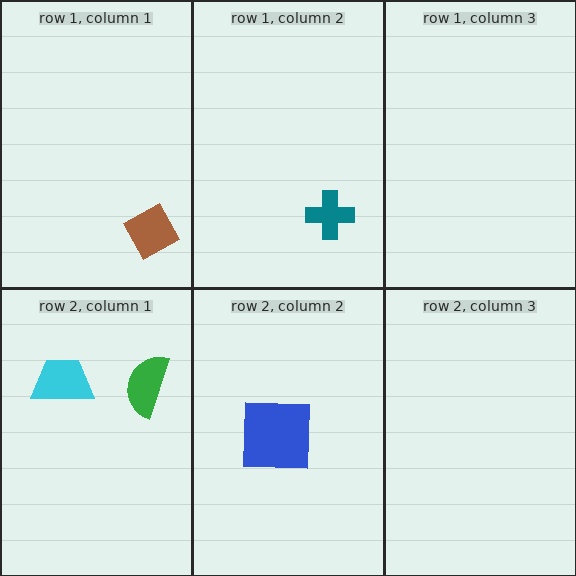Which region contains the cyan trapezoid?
The row 2, column 1 region.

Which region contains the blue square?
The row 2, column 2 region.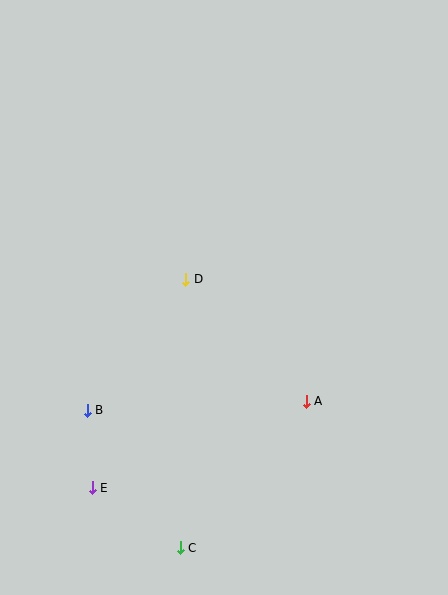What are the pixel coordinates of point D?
Point D is at (186, 279).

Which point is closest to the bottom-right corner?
Point A is closest to the bottom-right corner.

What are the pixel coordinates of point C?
Point C is at (180, 548).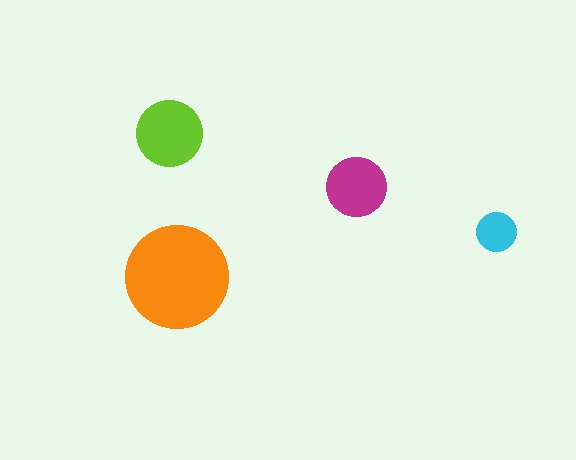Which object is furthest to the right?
The cyan circle is rightmost.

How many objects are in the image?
There are 4 objects in the image.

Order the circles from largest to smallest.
the orange one, the lime one, the magenta one, the cyan one.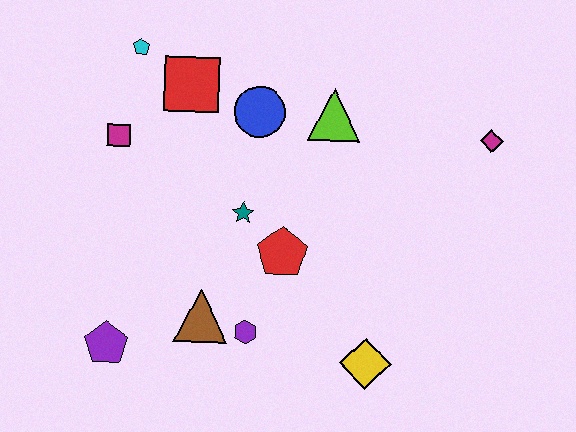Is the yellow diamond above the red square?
No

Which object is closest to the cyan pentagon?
The red square is closest to the cyan pentagon.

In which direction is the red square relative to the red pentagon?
The red square is above the red pentagon.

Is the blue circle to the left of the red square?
No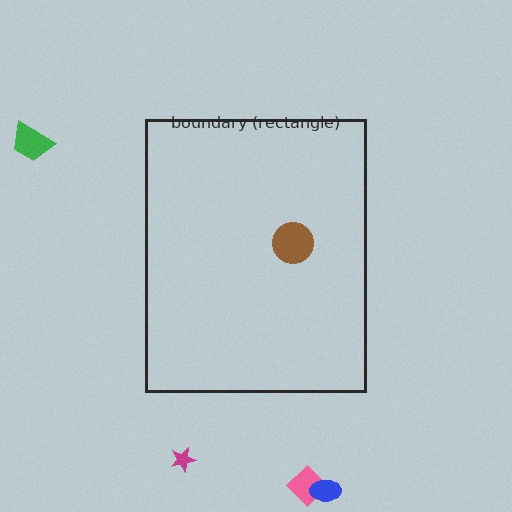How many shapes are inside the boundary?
1 inside, 4 outside.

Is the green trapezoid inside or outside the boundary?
Outside.